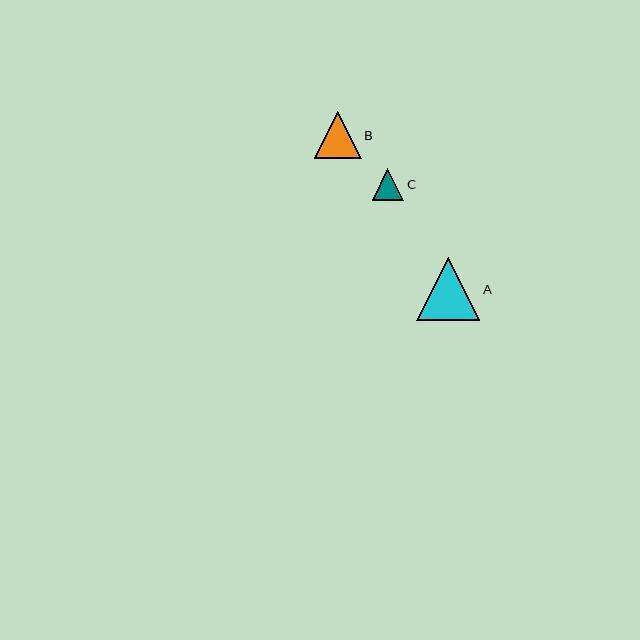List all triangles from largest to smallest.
From largest to smallest: A, B, C.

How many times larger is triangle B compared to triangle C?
Triangle B is approximately 1.5 times the size of triangle C.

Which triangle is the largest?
Triangle A is the largest with a size of approximately 63 pixels.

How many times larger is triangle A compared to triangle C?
Triangle A is approximately 2.0 times the size of triangle C.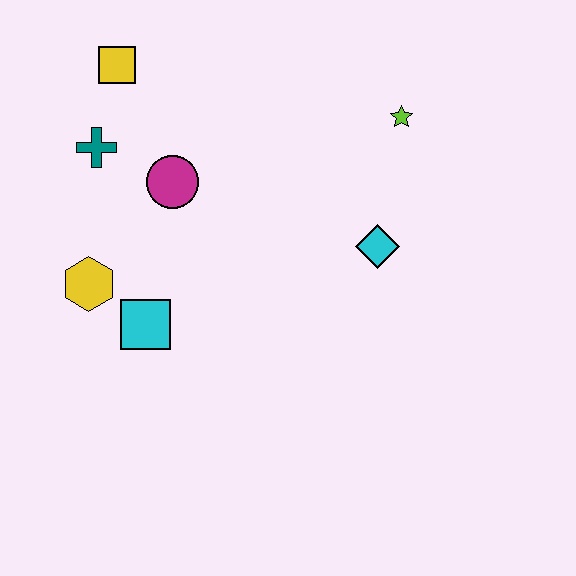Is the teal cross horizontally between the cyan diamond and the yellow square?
No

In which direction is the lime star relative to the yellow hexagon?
The lime star is to the right of the yellow hexagon.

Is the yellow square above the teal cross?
Yes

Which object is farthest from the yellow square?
The cyan diamond is farthest from the yellow square.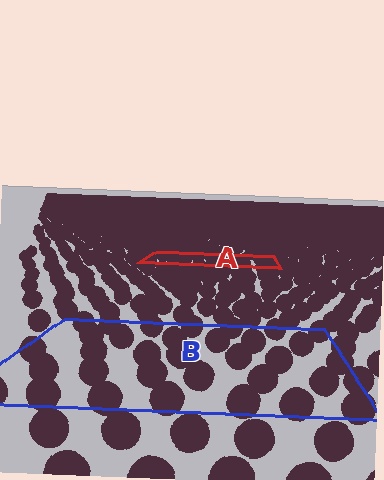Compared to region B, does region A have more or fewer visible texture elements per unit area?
Region A has more texture elements per unit area — they are packed more densely because it is farther away.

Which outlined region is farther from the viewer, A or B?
Region A is farther from the viewer — the texture elements inside it appear smaller and more densely packed.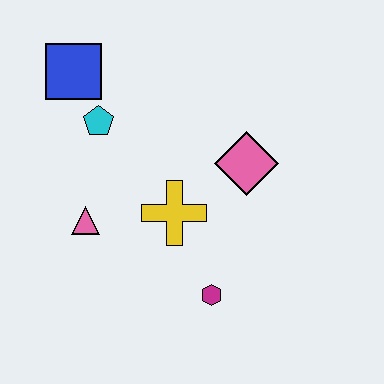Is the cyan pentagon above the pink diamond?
Yes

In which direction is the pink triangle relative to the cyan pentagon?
The pink triangle is below the cyan pentagon.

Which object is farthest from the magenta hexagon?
The blue square is farthest from the magenta hexagon.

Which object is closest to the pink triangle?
The yellow cross is closest to the pink triangle.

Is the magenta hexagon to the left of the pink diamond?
Yes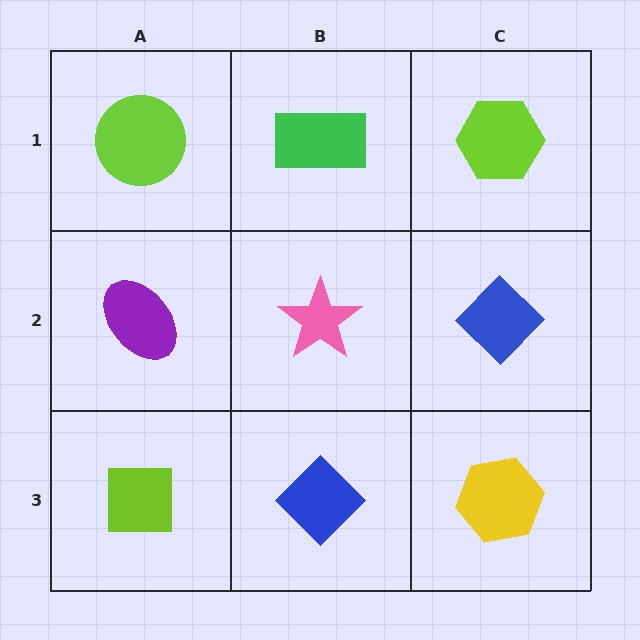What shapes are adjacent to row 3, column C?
A blue diamond (row 2, column C), a blue diamond (row 3, column B).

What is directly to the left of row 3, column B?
A lime square.